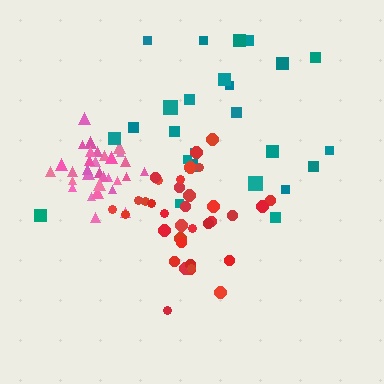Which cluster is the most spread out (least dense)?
Teal.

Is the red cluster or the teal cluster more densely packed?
Red.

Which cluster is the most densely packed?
Pink.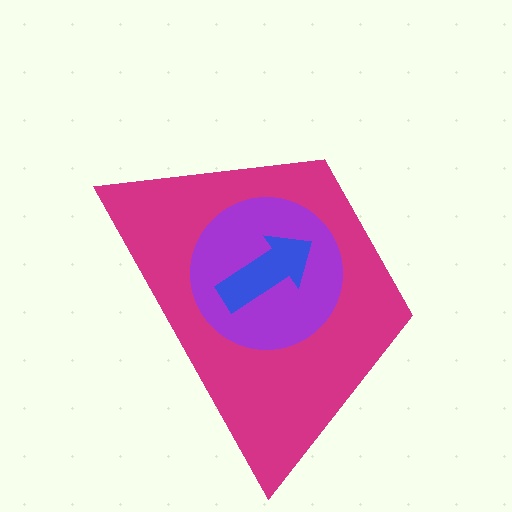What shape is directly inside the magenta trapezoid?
The purple circle.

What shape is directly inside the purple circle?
The blue arrow.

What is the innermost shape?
The blue arrow.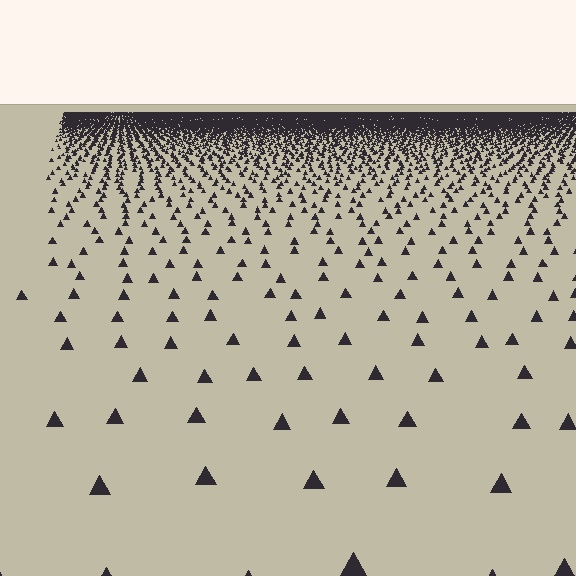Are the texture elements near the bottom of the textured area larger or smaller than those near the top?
Larger. Near the bottom, elements are closer to the viewer and appear at a bigger on-screen size.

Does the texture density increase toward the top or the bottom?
Density increases toward the top.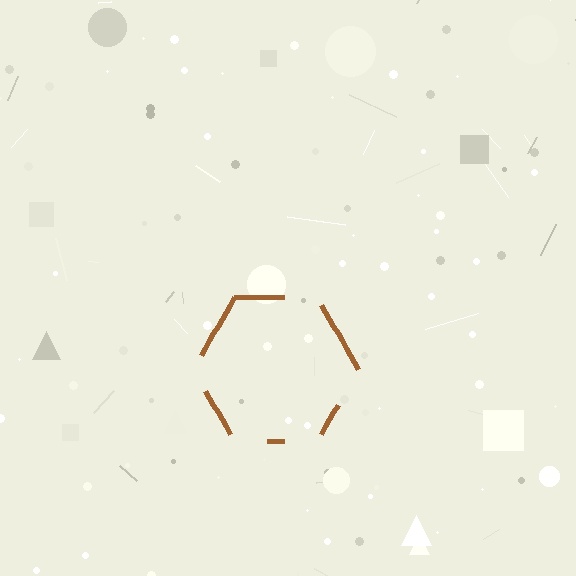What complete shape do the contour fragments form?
The contour fragments form a hexagon.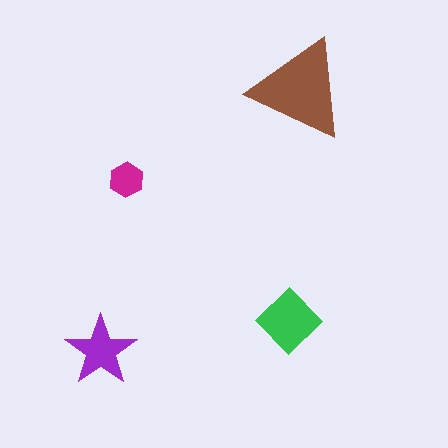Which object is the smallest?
The magenta hexagon.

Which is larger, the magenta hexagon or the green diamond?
The green diamond.